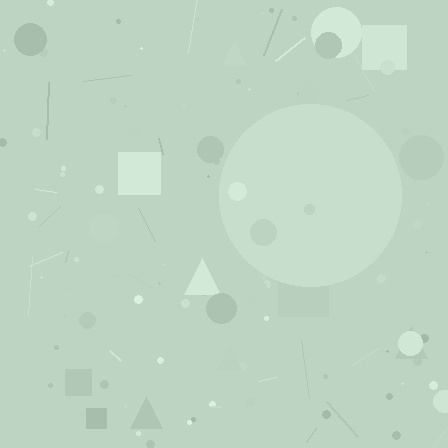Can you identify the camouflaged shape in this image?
The camouflaged shape is a circle.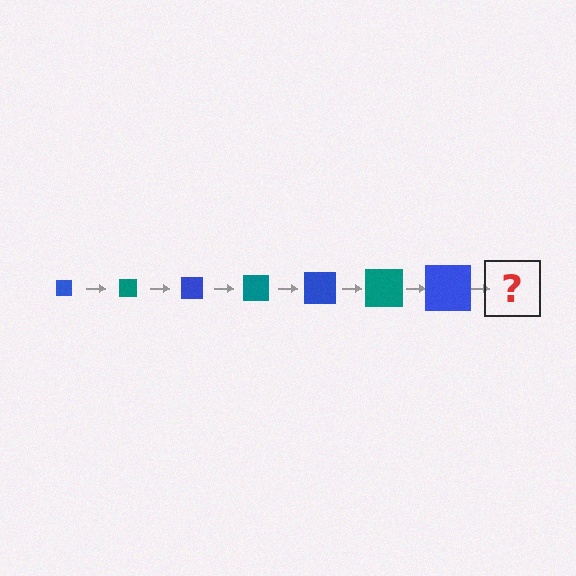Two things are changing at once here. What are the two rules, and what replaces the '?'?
The two rules are that the square grows larger each step and the color cycles through blue and teal. The '?' should be a teal square, larger than the previous one.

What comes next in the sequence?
The next element should be a teal square, larger than the previous one.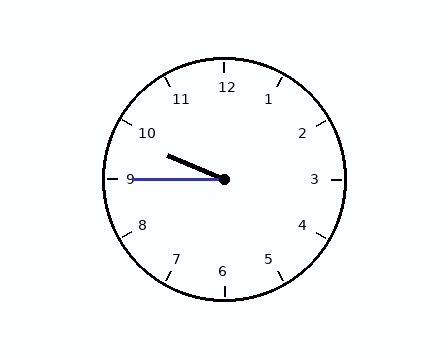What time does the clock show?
9:45.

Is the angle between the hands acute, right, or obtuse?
It is acute.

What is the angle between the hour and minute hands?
Approximately 22 degrees.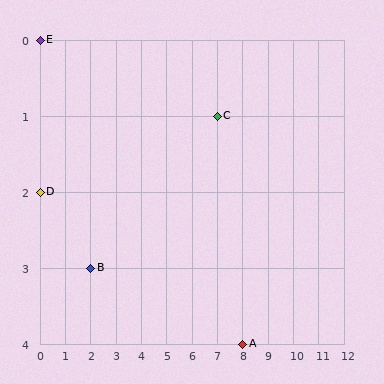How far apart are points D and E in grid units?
Points D and E are 2 rows apart.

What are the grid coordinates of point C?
Point C is at grid coordinates (7, 1).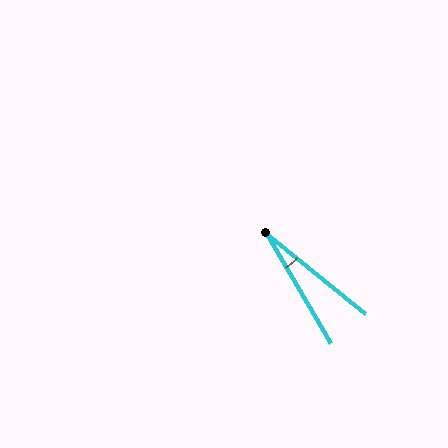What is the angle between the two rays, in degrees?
Approximately 21 degrees.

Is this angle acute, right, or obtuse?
It is acute.